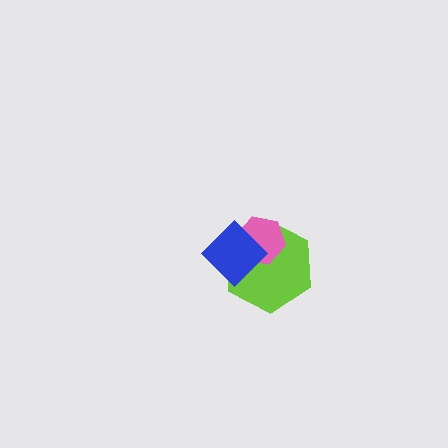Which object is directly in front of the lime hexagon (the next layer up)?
The pink hexagon is directly in front of the lime hexagon.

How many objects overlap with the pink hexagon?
2 objects overlap with the pink hexagon.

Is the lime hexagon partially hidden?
Yes, it is partially covered by another shape.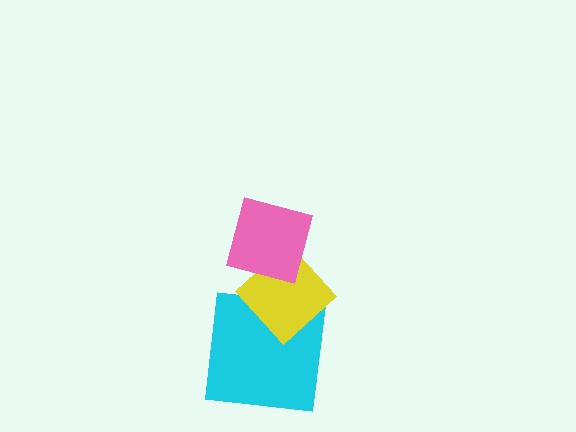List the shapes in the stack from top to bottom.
From top to bottom: the pink square, the yellow diamond, the cyan square.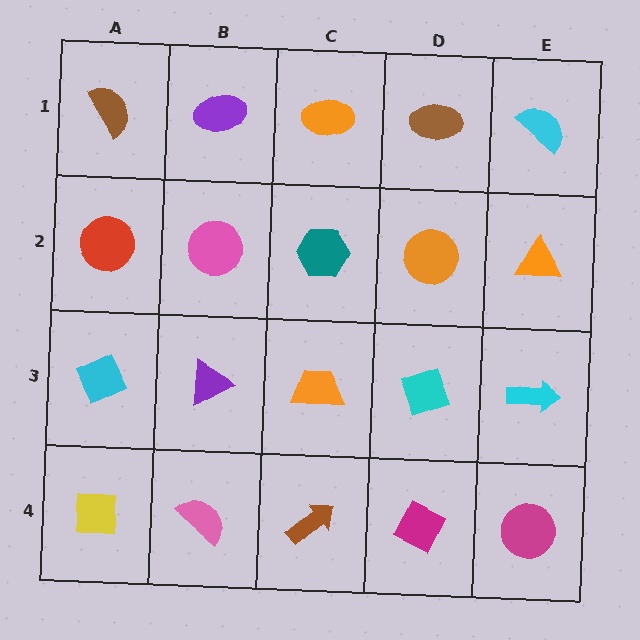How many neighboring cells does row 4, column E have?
2.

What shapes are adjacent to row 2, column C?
An orange ellipse (row 1, column C), an orange trapezoid (row 3, column C), a pink circle (row 2, column B), an orange circle (row 2, column D).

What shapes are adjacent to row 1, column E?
An orange triangle (row 2, column E), a brown ellipse (row 1, column D).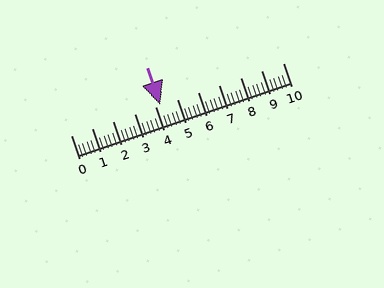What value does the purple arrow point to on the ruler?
The purple arrow points to approximately 4.2.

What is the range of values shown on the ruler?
The ruler shows values from 0 to 10.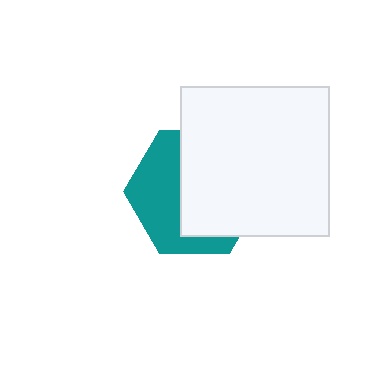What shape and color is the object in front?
The object in front is a white square.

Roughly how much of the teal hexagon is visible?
A small part of it is visible (roughly 43%).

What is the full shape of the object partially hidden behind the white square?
The partially hidden object is a teal hexagon.